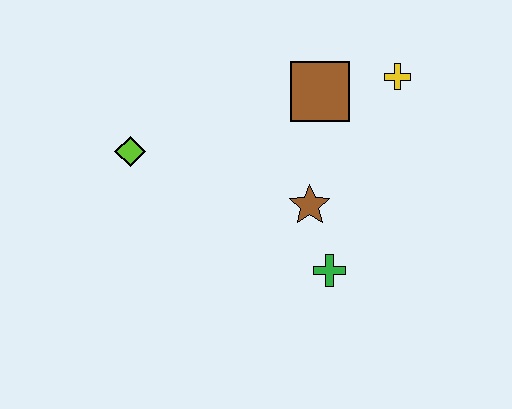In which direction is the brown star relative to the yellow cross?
The brown star is below the yellow cross.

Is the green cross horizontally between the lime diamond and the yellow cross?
Yes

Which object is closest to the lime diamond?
The brown star is closest to the lime diamond.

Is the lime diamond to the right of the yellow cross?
No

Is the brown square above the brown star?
Yes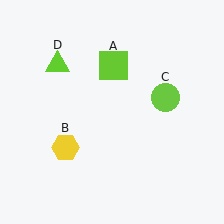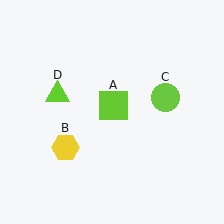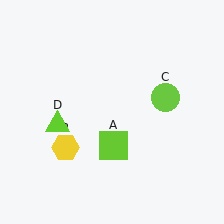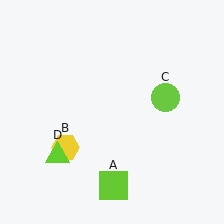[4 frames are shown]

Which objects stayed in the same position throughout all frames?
Yellow hexagon (object B) and lime circle (object C) remained stationary.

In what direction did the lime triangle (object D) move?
The lime triangle (object D) moved down.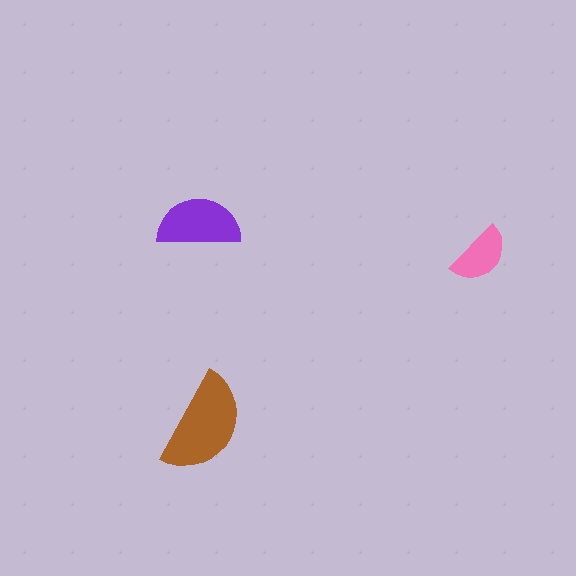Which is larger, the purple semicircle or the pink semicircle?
The purple one.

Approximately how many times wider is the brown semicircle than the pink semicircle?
About 1.5 times wider.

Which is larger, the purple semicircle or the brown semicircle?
The brown one.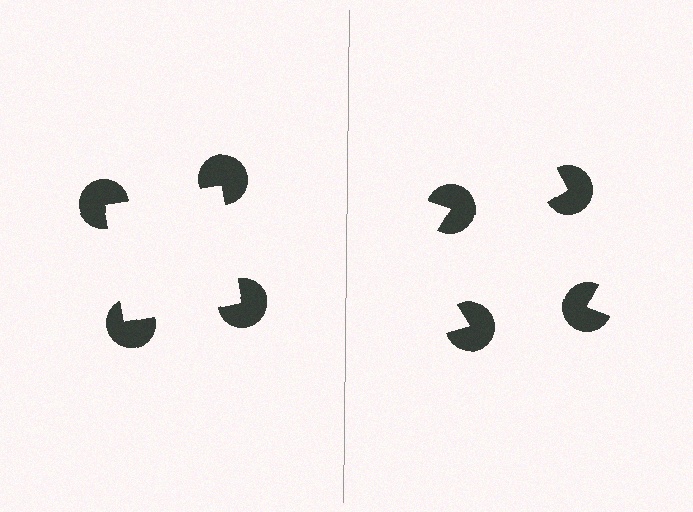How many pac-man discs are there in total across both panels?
8 — 4 on each side.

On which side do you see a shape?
An illusory square appears on the left side. On the right side the wedge cuts are rotated, so no coherent shape forms.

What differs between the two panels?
The pac-man discs are positioned identically on both sides; only the wedge orientations differ. On the left they align to a square; on the right they are misaligned.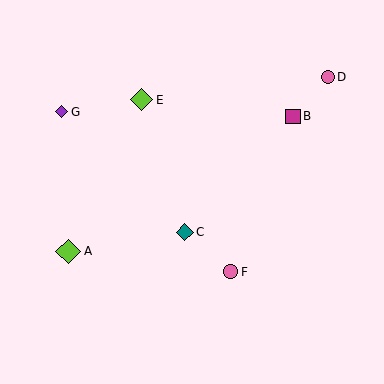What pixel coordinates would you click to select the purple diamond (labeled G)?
Click at (61, 112) to select the purple diamond G.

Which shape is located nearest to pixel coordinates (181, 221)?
The teal diamond (labeled C) at (185, 232) is nearest to that location.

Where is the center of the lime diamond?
The center of the lime diamond is at (68, 251).